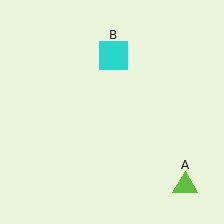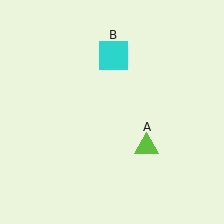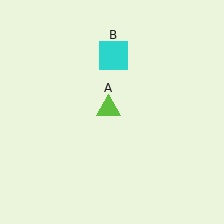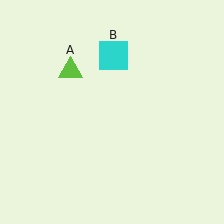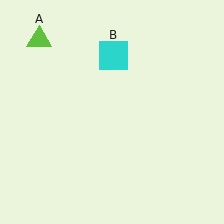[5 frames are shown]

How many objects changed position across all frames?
1 object changed position: lime triangle (object A).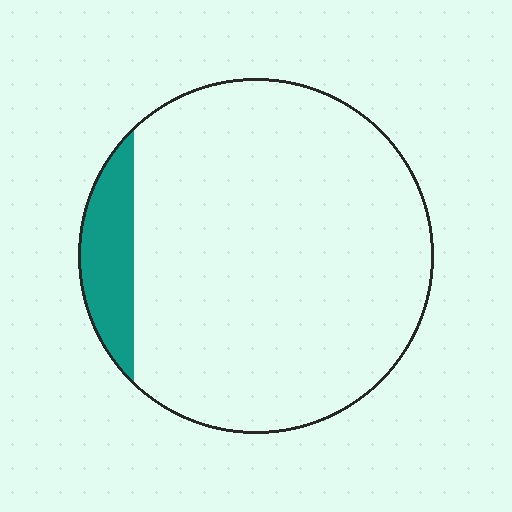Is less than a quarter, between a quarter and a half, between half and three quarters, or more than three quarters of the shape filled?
Less than a quarter.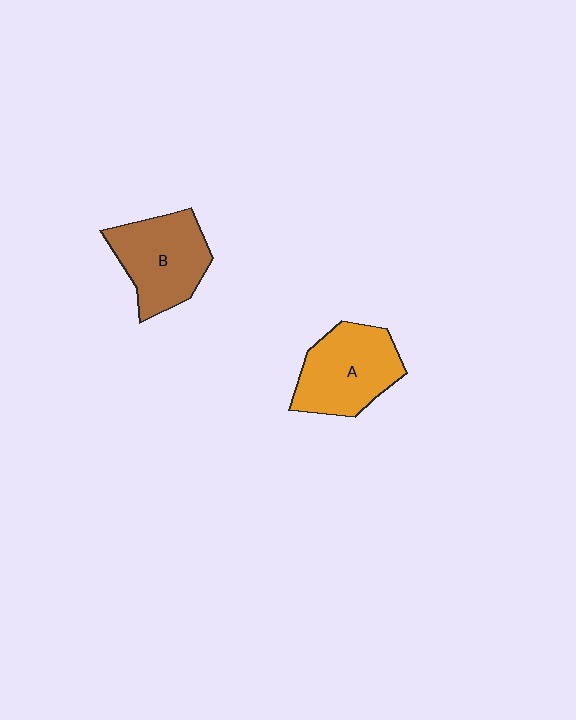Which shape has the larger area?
Shape A (orange).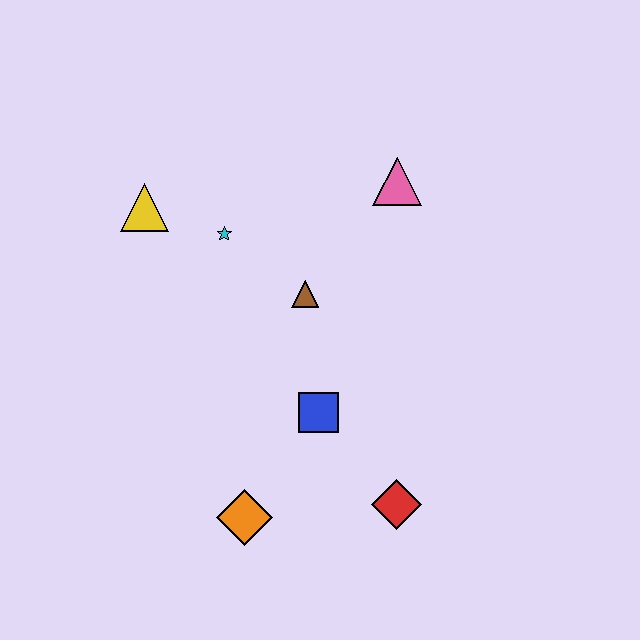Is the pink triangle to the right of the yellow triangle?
Yes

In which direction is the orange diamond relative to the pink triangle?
The orange diamond is below the pink triangle.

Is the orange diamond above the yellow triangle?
No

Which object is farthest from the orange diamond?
The pink triangle is farthest from the orange diamond.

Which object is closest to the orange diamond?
The blue square is closest to the orange diamond.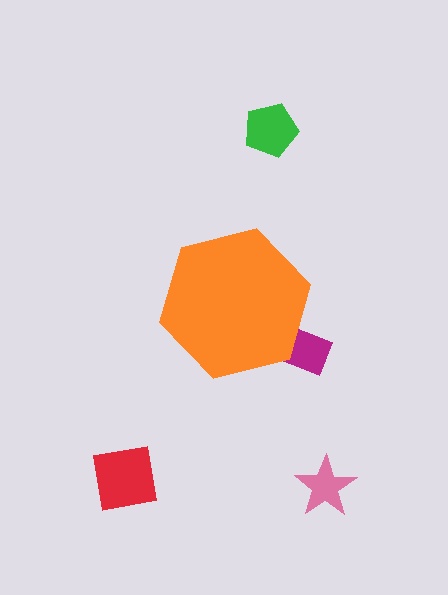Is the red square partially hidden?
No, the red square is fully visible.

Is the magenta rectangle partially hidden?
Yes, the magenta rectangle is partially hidden behind the orange hexagon.